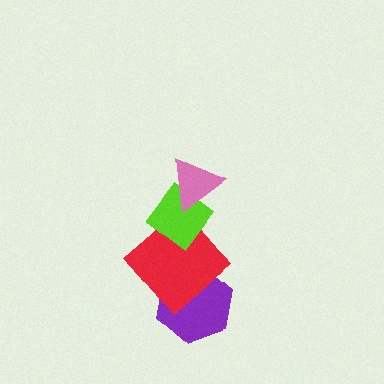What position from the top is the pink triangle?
The pink triangle is 1st from the top.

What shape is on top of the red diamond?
The lime diamond is on top of the red diamond.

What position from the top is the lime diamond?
The lime diamond is 2nd from the top.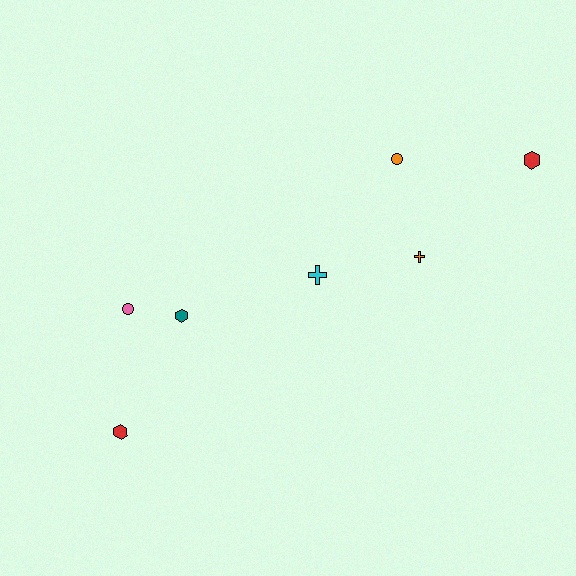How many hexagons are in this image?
There are 3 hexagons.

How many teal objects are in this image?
There is 1 teal object.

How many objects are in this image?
There are 7 objects.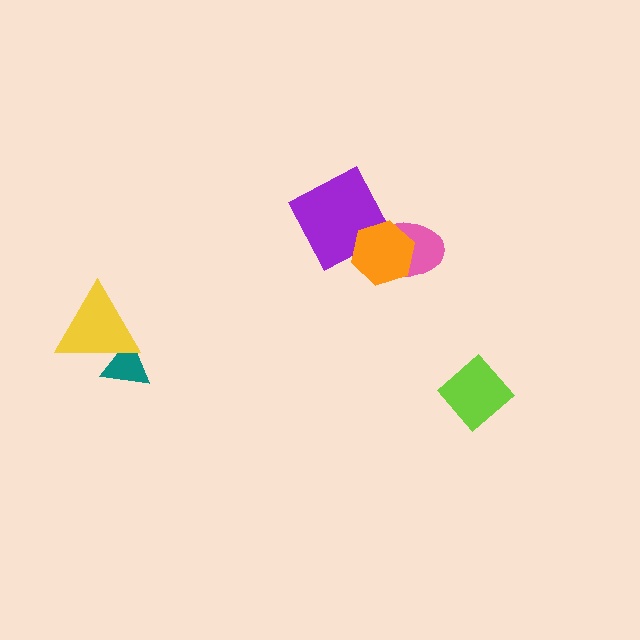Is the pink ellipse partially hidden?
Yes, it is partially covered by another shape.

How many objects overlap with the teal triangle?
1 object overlaps with the teal triangle.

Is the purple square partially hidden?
Yes, it is partially covered by another shape.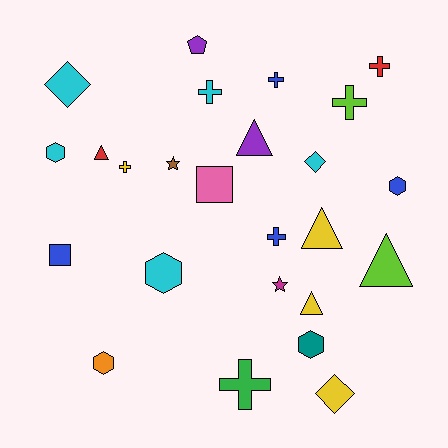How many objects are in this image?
There are 25 objects.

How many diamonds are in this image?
There are 3 diamonds.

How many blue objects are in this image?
There are 4 blue objects.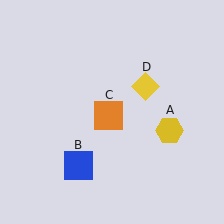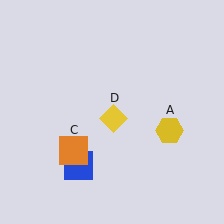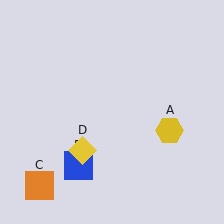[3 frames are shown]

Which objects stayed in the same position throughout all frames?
Yellow hexagon (object A) and blue square (object B) remained stationary.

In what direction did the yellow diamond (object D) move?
The yellow diamond (object D) moved down and to the left.